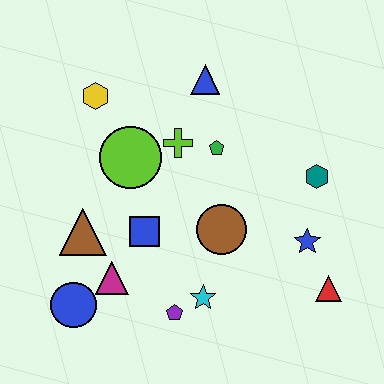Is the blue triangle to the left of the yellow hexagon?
No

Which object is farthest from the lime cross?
The red triangle is farthest from the lime cross.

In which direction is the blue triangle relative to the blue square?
The blue triangle is above the blue square.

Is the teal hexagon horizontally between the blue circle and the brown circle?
No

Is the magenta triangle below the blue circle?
No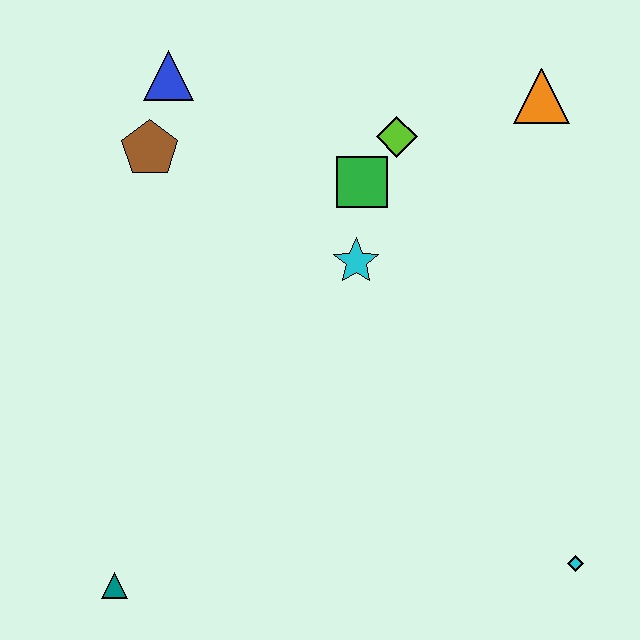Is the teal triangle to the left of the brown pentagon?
Yes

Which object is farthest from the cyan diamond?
The blue triangle is farthest from the cyan diamond.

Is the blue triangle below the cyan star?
No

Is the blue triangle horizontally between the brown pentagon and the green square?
Yes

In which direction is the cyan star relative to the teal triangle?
The cyan star is above the teal triangle.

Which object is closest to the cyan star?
The green square is closest to the cyan star.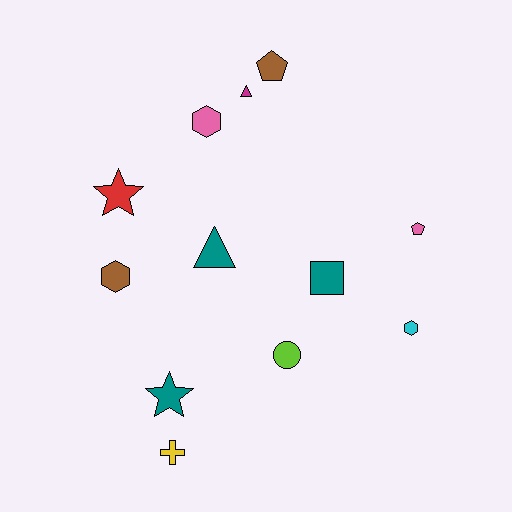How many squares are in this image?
There is 1 square.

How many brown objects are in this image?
There are 2 brown objects.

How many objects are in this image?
There are 12 objects.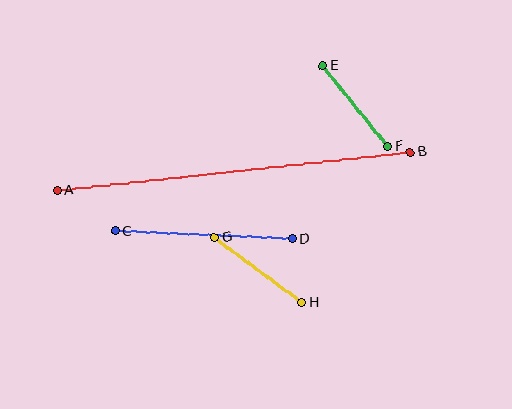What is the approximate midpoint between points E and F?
The midpoint is at approximately (355, 106) pixels.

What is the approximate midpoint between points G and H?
The midpoint is at approximately (258, 270) pixels.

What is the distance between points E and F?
The distance is approximately 104 pixels.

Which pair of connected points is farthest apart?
Points A and B are farthest apart.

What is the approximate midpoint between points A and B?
The midpoint is at approximately (234, 171) pixels.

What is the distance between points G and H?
The distance is approximately 109 pixels.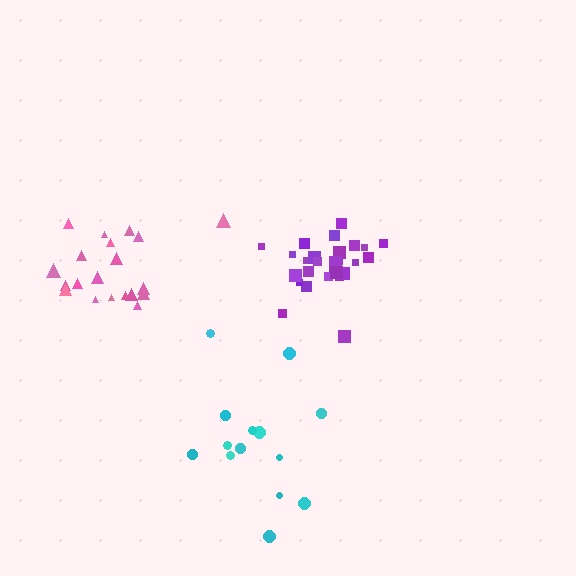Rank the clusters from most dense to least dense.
purple, pink, cyan.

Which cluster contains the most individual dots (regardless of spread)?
Purple (27).